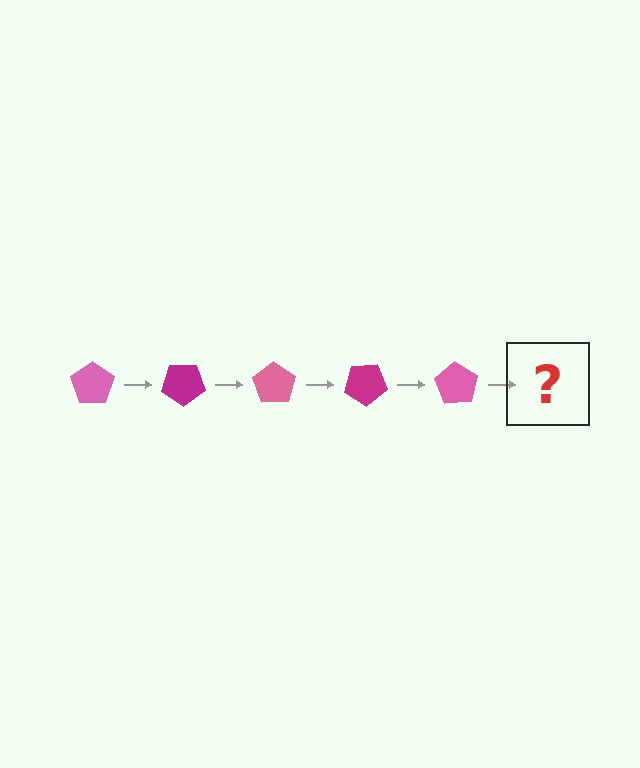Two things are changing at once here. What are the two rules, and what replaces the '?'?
The two rules are that it rotates 35 degrees each step and the color cycles through pink and magenta. The '?' should be a magenta pentagon, rotated 175 degrees from the start.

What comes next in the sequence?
The next element should be a magenta pentagon, rotated 175 degrees from the start.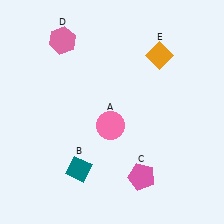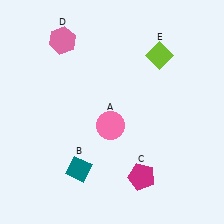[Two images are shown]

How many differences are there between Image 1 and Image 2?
There are 2 differences between the two images.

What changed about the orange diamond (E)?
In Image 1, E is orange. In Image 2, it changed to lime.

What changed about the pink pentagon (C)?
In Image 1, C is pink. In Image 2, it changed to magenta.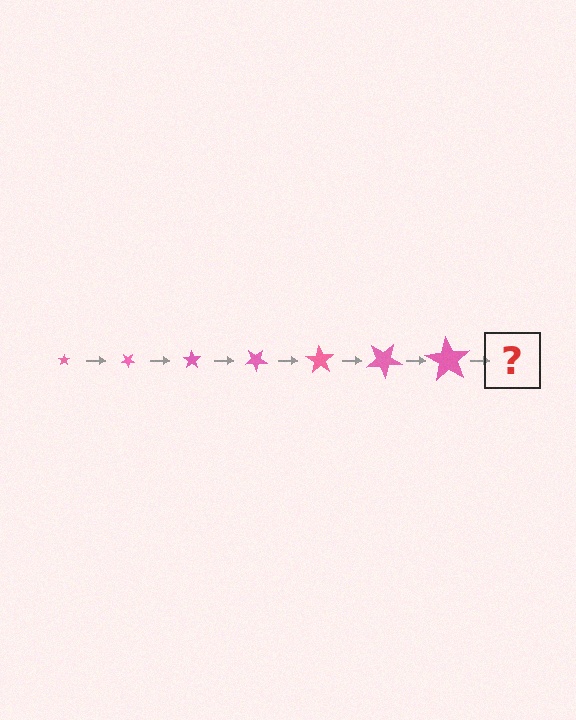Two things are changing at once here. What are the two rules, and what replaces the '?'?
The two rules are that the star grows larger each step and it rotates 35 degrees each step. The '?' should be a star, larger than the previous one and rotated 245 degrees from the start.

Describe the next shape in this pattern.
It should be a star, larger than the previous one and rotated 245 degrees from the start.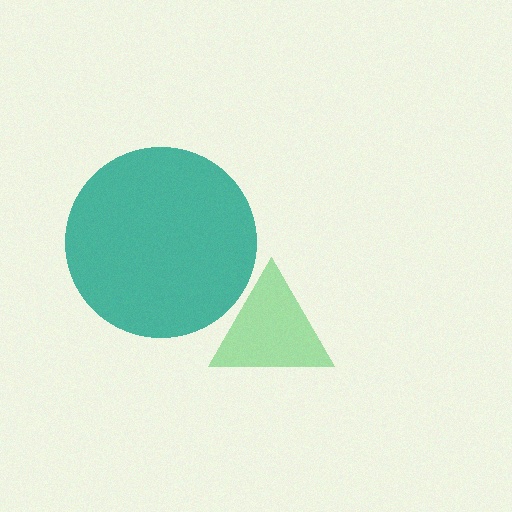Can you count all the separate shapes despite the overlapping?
Yes, there are 2 separate shapes.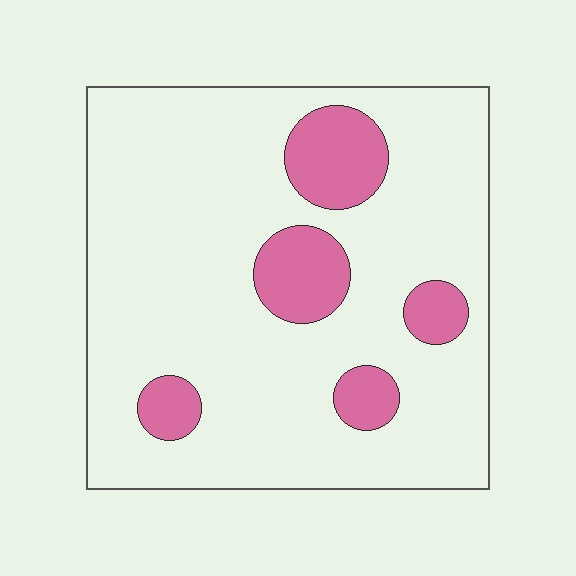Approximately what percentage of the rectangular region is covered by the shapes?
Approximately 15%.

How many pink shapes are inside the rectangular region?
5.